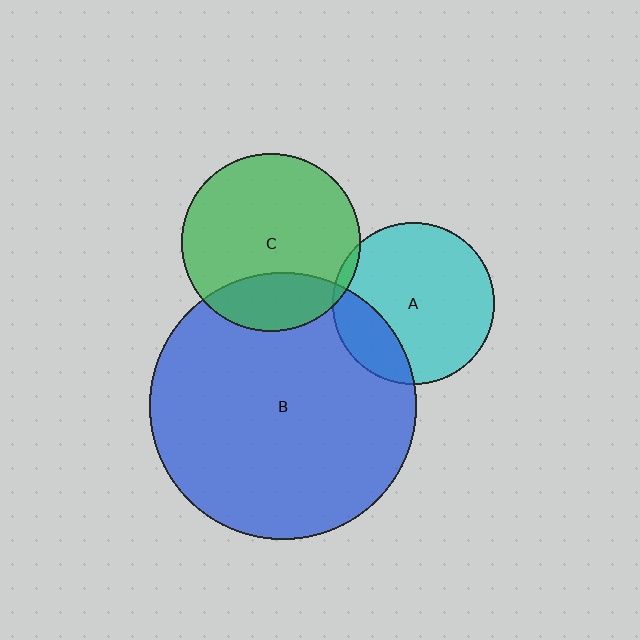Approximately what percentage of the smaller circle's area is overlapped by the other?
Approximately 20%.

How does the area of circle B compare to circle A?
Approximately 2.7 times.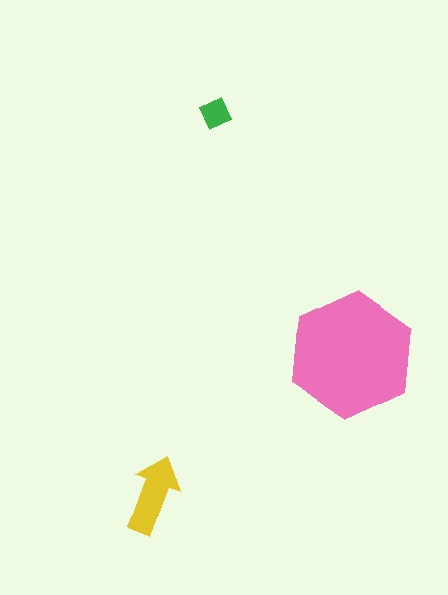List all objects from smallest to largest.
The green diamond, the yellow arrow, the pink hexagon.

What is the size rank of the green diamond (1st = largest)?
3rd.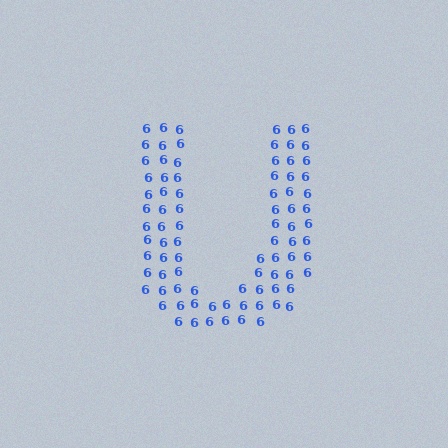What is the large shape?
The large shape is the letter U.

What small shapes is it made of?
It is made of small digit 6's.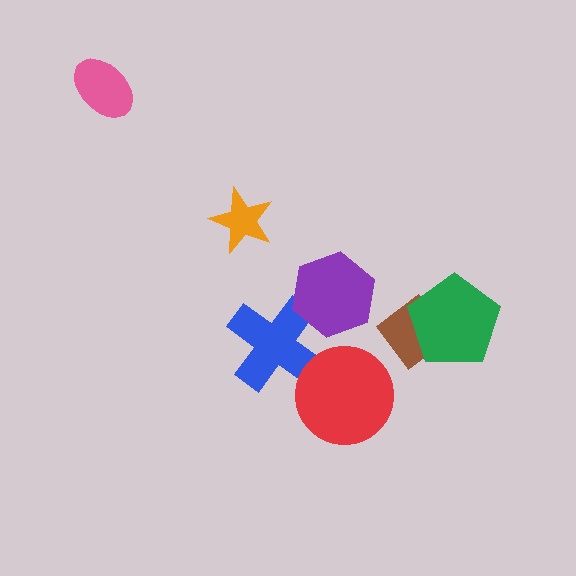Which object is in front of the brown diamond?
The green pentagon is in front of the brown diamond.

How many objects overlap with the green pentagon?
1 object overlaps with the green pentagon.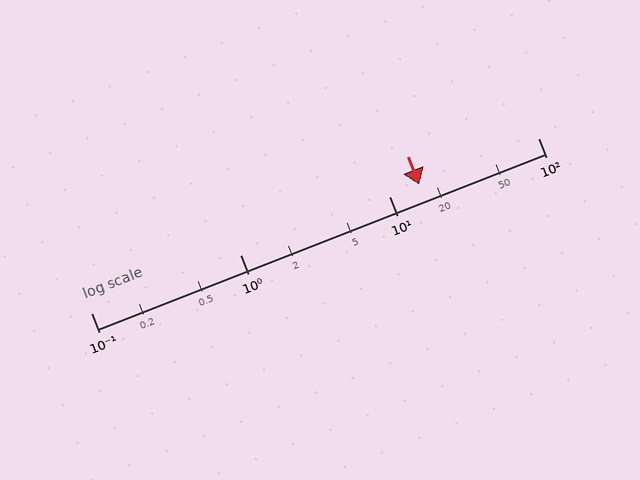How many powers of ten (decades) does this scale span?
The scale spans 3 decades, from 0.1 to 100.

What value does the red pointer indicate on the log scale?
The pointer indicates approximately 16.